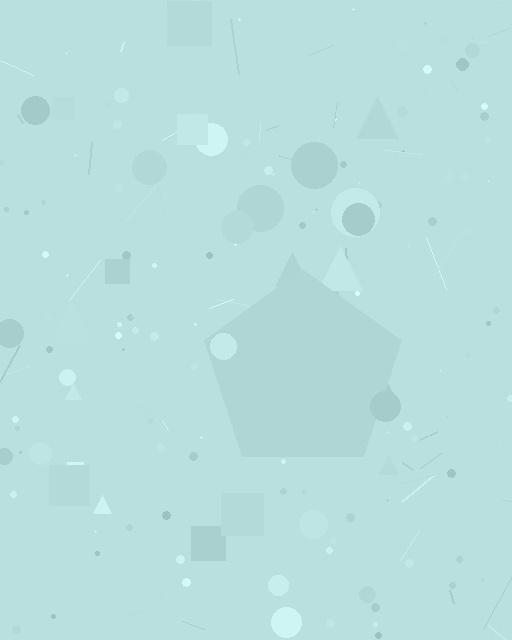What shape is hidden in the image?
A pentagon is hidden in the image.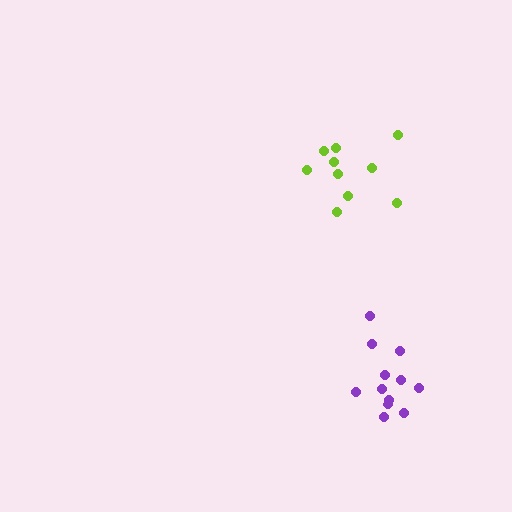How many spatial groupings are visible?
There are 2 spatial groupings.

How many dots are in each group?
Group 1: 10 dots, Group 2: 12 dots (22 total).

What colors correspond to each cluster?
The clusters are colored: lime, purple.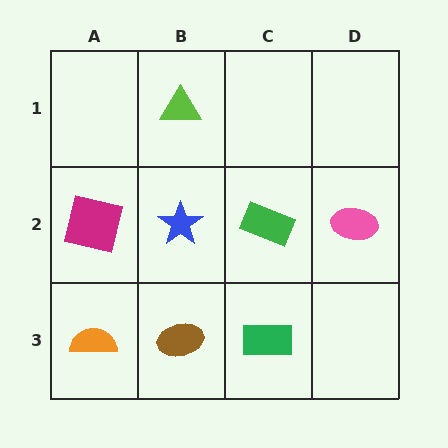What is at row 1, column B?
A lime triangle.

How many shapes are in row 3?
3 shapes.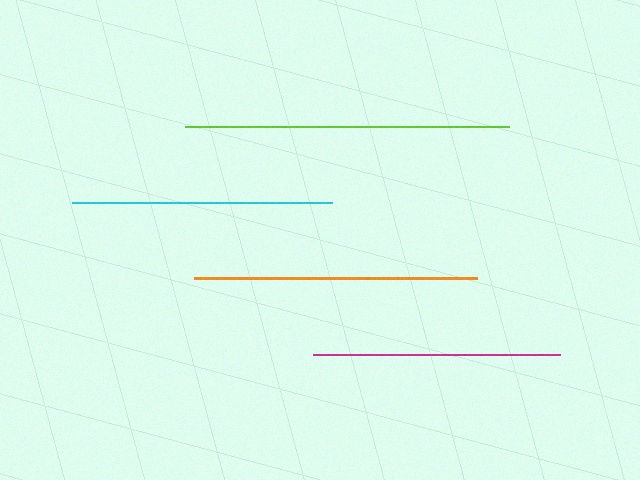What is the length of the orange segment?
The orange segment is approximately 283 pixels long.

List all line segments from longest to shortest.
From longest to shortest: lime, orange, cyan, magenta.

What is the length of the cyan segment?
The cyan segment is approximately 260 pixels long.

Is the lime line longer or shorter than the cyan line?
The lime line is longer than the cyan line.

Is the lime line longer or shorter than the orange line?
The lime line is longer than the orange line.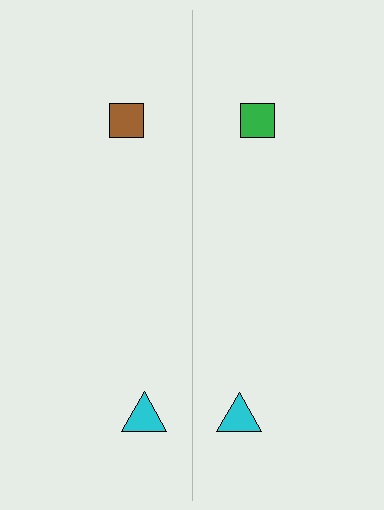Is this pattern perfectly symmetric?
No, the pattern is not perfectly symmetric. The green square on the right side breaks the symmetry — its mirror counterpart is brown.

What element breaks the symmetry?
The green square on the right side breaks the symmetry — its mirror counterpart is brown.